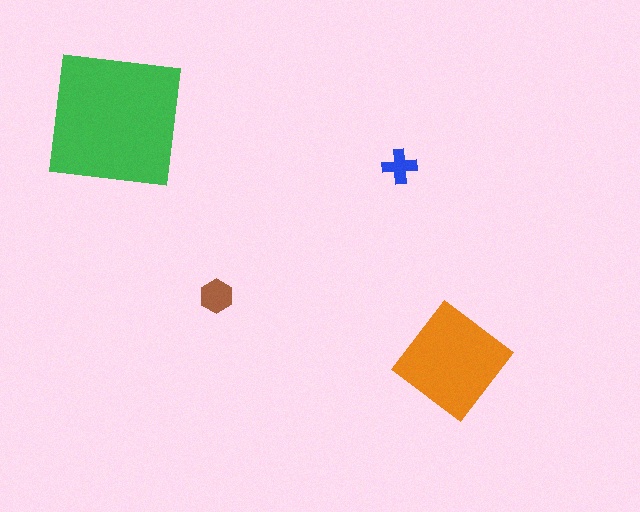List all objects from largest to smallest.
The green square, the orange diamond, the brown hexagon, the blue cross.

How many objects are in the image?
There are 4 objects in the image.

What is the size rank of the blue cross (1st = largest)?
4th.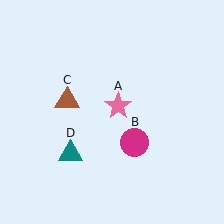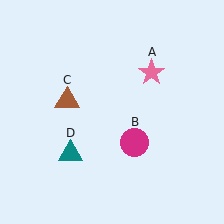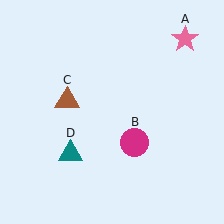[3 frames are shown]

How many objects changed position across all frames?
1 object changed position: pink star (object A).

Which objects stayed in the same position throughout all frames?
Magenta circle (object B) and brown triangle (object C) and teal triangle (object D) remained stationary.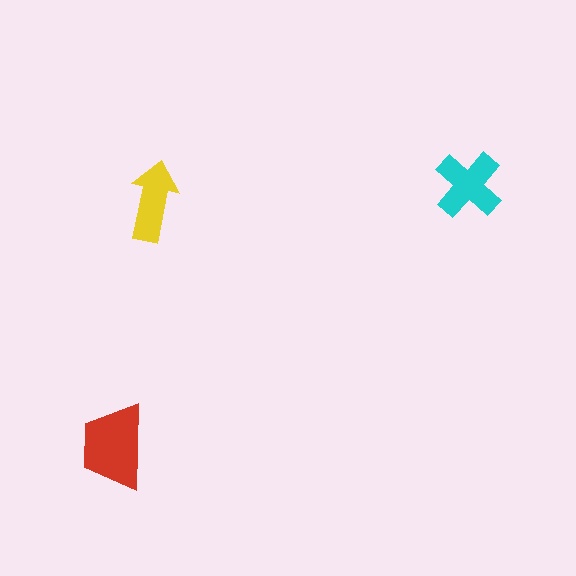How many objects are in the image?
There are 3 objects in the image.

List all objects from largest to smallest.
The red trapezoid, the cyan cross, the yellow arrow.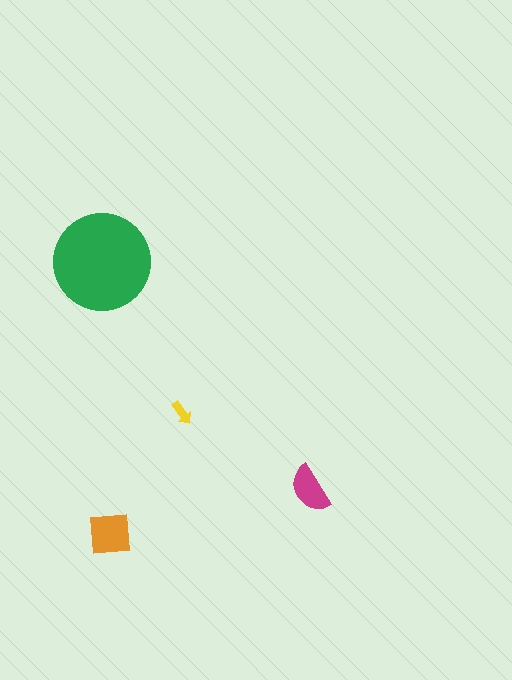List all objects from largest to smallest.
The green circle, the orange square, the magenta semicircle, the yellow arrow.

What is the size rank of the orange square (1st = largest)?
2nd.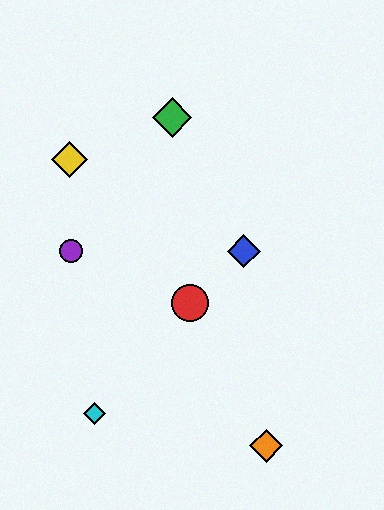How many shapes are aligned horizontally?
2 shapes (the blue diamond, the purple circle) are aligned horizontally.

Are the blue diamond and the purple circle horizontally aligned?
Yes, both are at y≈251.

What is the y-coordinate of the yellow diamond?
The yellow diamond is at y≈159.